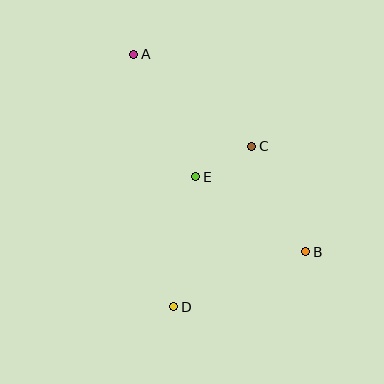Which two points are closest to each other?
Points C and E are closest to each other.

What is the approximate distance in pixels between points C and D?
The distance between C and D is approximately 179 pixels.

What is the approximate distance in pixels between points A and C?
The distance between A and C is approximately 150 pixels.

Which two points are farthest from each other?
Points A and B are farthest from each other.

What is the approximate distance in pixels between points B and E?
The distance between B and E is approximately 133 pixels.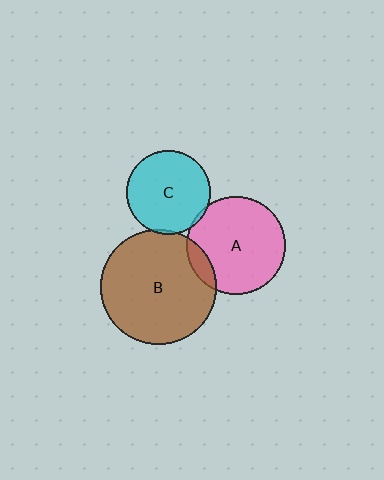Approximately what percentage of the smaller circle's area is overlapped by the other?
Approximately 10%.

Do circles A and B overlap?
Yes.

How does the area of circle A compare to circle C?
Approximately 1.4 times.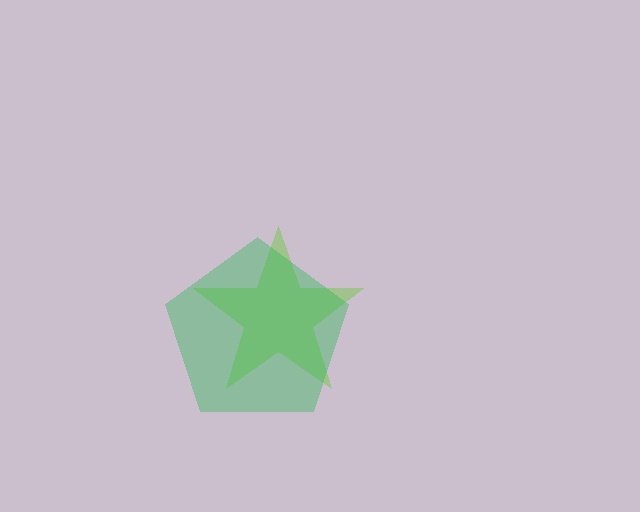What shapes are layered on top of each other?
The layered shapes are: a lime star, a green pentagon.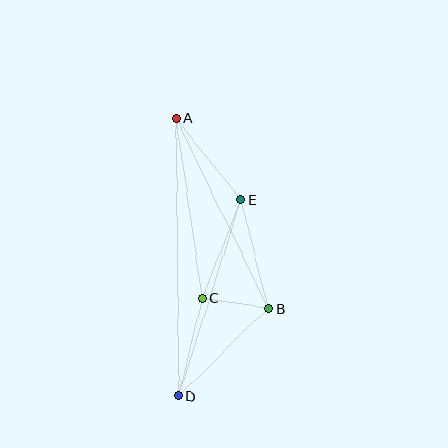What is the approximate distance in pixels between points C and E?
The distance between C and E is approximately 105 pixels.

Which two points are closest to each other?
Points B and C are closest to each other.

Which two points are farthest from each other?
Points A and D are farthest from each other.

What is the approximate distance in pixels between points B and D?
The distance between B and D is approximately 126 pixels.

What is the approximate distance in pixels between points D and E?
The distance between D and E is approximately 206 pixels.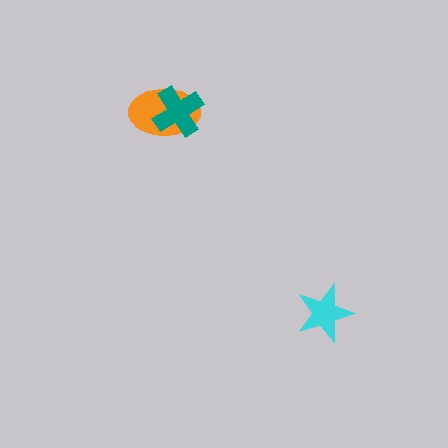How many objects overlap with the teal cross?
1 object overlaps with the teal cross.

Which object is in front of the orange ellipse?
The teal cross is in front of the orange ellipse.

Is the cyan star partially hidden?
No, no other shape covers it.